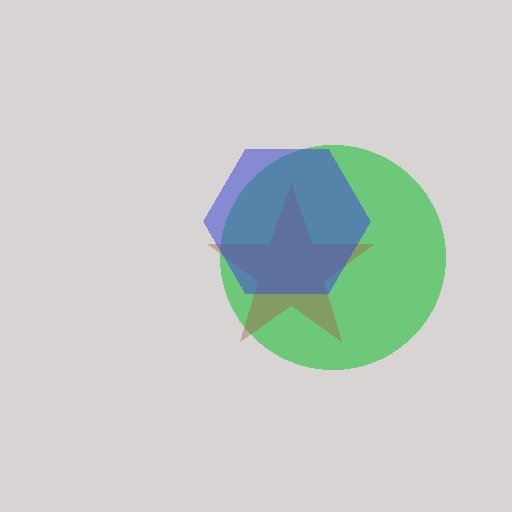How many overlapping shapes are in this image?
There are 3 overlapping shapes in the image.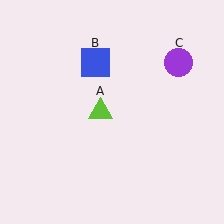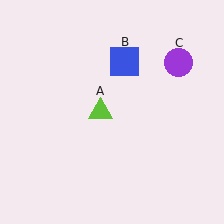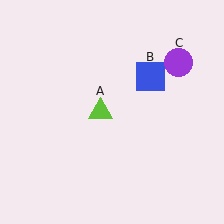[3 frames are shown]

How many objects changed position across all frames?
1 object changed position: blue square (object B).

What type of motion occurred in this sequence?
The blue square (object B) rotated clockwise around the center of the scene.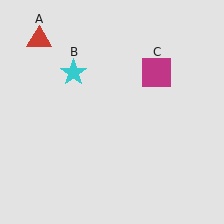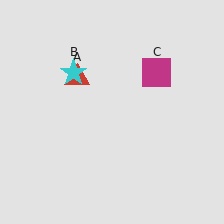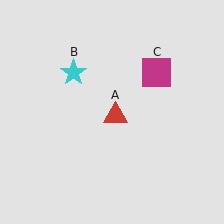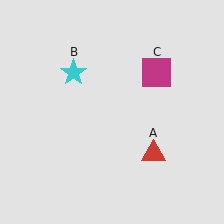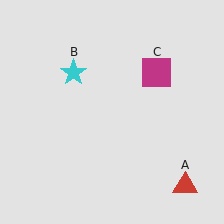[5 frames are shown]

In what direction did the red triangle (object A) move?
The red triangle (object A) moved down and to the right.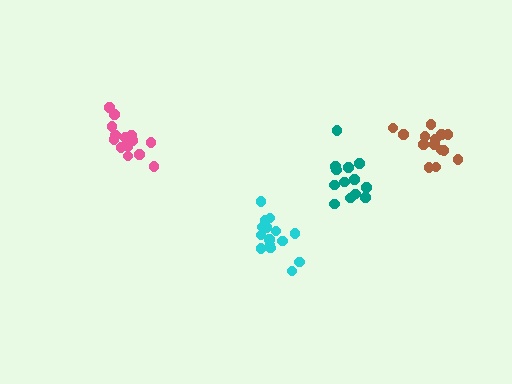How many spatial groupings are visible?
There are 4 spatial groupings.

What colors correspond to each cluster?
The clusters are colored: teal, pink, brown, cyan.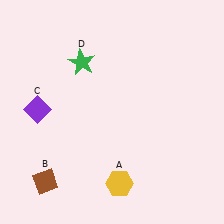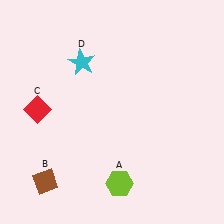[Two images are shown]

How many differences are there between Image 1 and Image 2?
There are 3 differences between the two images.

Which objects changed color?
A changed from yellow to lime. C changed from purple to red. D changed from green to cyan.